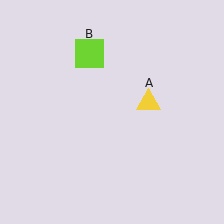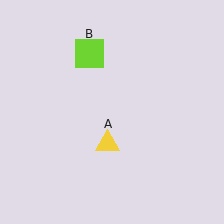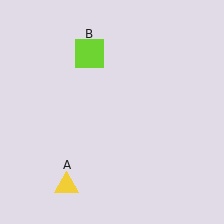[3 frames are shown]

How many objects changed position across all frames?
1 object changed position: yellow triangle (object A).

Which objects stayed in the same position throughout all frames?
Lime square (object B) remained stationary.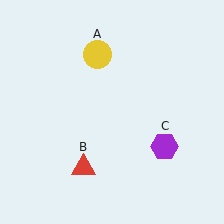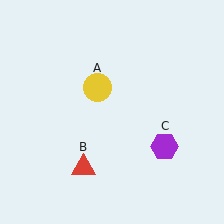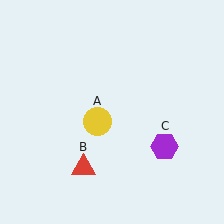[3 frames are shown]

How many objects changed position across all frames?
1 object changed position: yellow circle (object A).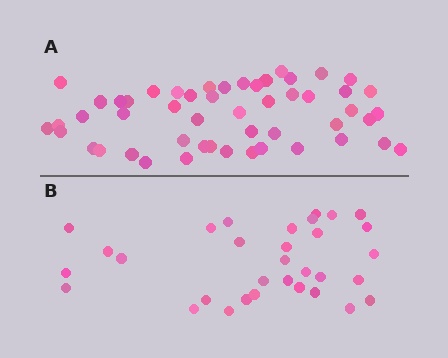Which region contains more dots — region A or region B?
Region A (the top region) has more dots.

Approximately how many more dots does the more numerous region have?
Region A has approximately 20 more dots than region B.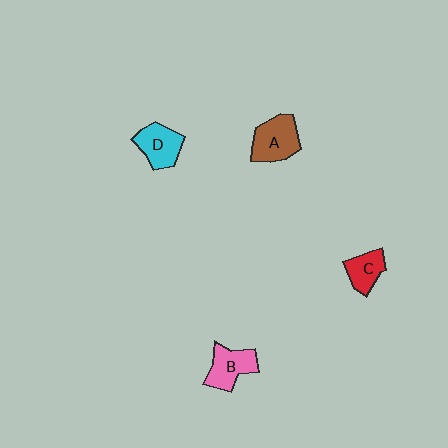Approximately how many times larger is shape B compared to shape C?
Approximately 1.3 times.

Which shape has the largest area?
Shape A (brown).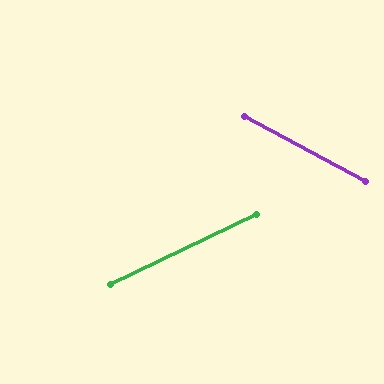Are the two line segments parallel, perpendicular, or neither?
Neither parallel nor perpendicular — they differ by about 53°.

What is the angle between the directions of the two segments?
Approximately 53 degrees.